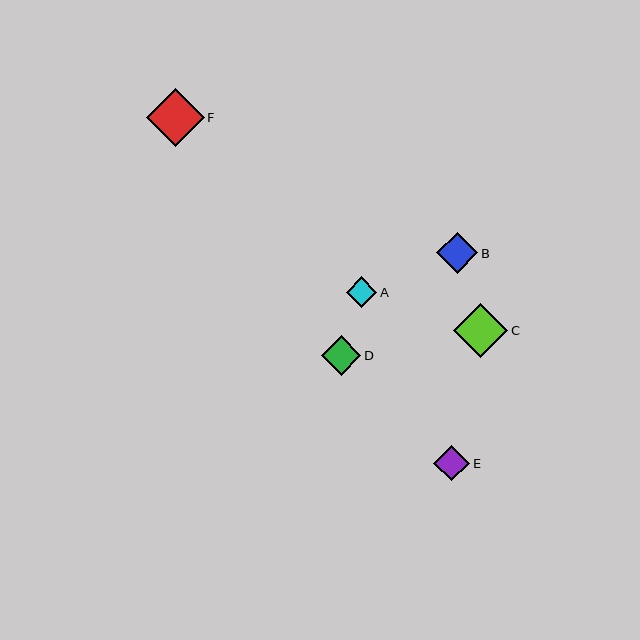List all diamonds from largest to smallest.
From largest to smallest: F, C, B, D, E, A.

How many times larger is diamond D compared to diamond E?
Diamond D is approximately 1.1 times the size of diamond E.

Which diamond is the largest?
Diamond F is the largest with a size of approximately 58 pixels.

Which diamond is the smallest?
Diamond A is the smallest with a size of approximately 30 pixels.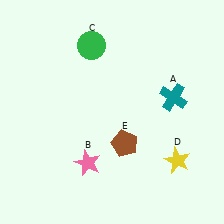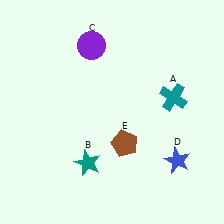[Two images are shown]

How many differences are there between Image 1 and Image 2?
There are 3 differences between the two images.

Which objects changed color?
B changed from pink to teal. C changed from green to purple. D changed from yellow to blue.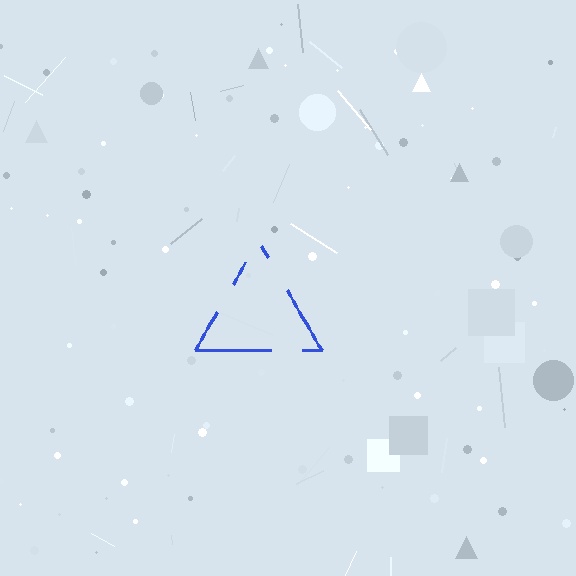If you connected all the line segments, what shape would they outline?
They would outline a triangle.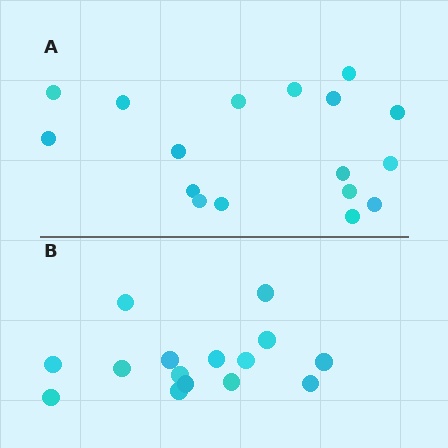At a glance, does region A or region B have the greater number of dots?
Region A (the top region) has more dots.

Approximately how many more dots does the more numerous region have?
Region A has just a few more — roughly 2 or 3 more dots than region B.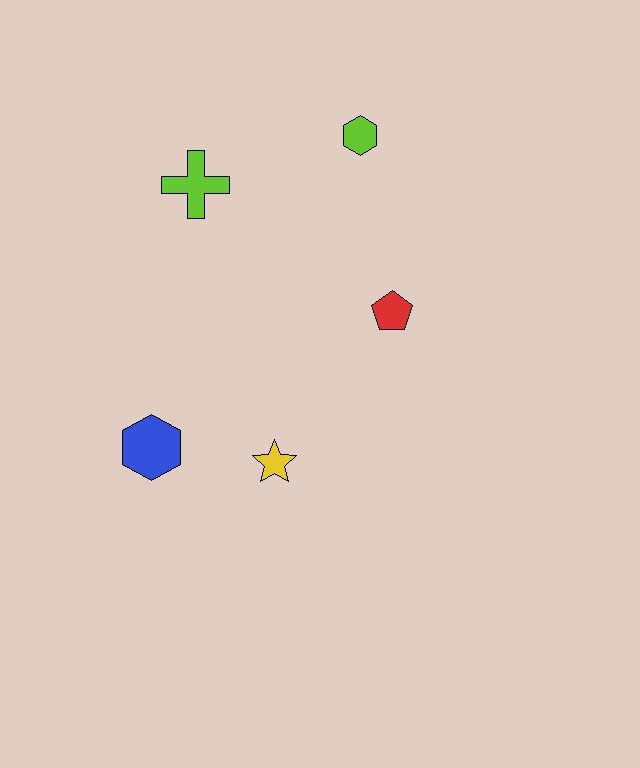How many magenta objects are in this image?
There are no magenta objects.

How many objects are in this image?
There are 5 objects.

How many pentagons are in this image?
There is 1 pentagon.